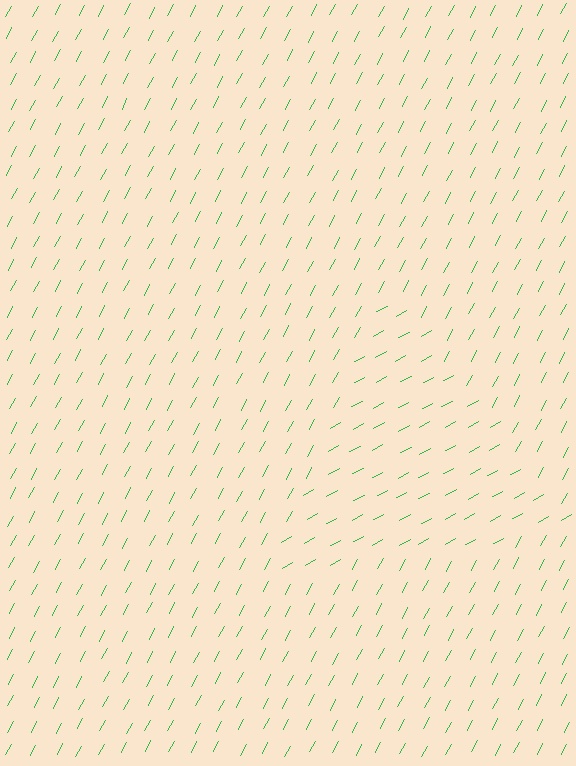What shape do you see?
I see a triangle.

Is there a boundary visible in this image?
Yes, there is a texture boundary formed by a change in line orientation.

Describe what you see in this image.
The image is filled with small green line segments. A triangle region in the image has lines oriented differently from the surrounding lines, creating a visible texture boundary.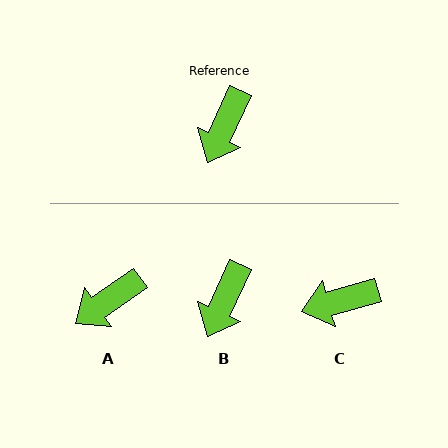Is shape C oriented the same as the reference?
No, it is off by about 50 degrees.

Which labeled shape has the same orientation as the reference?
B.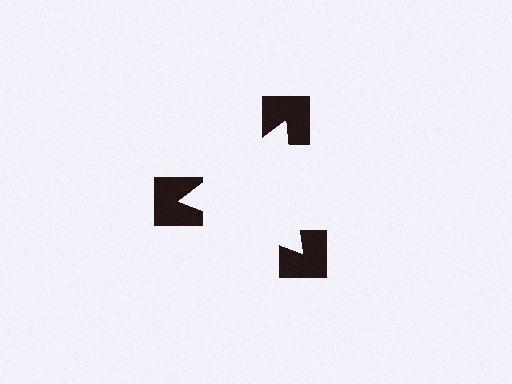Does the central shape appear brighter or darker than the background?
It typically appears slightly brighter than the background, even though no actual brightness change is drawn.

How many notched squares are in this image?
There are 3 — one at each vertex of the illusory triangle.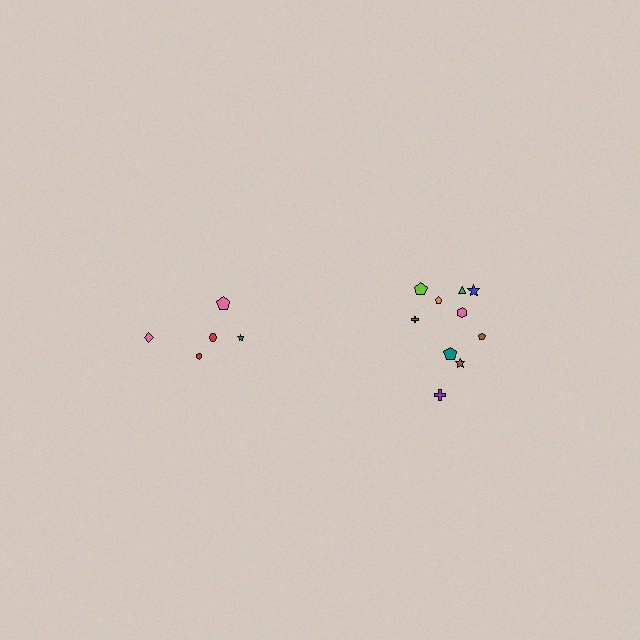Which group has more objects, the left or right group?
The right group.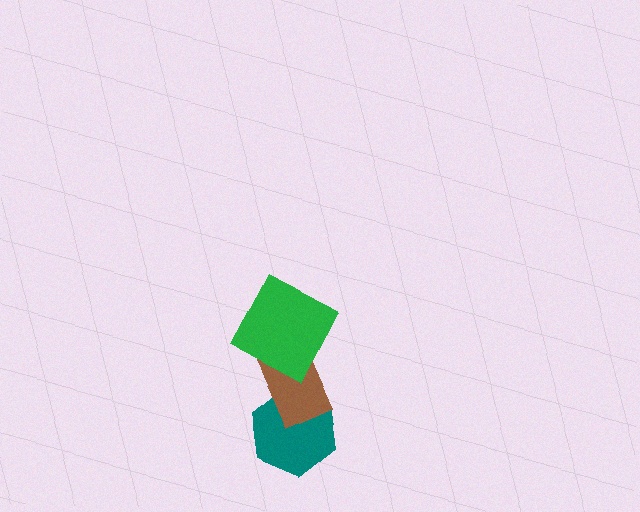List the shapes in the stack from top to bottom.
From top to bottom: the green square, the brown rectangle, the teal hexagon.